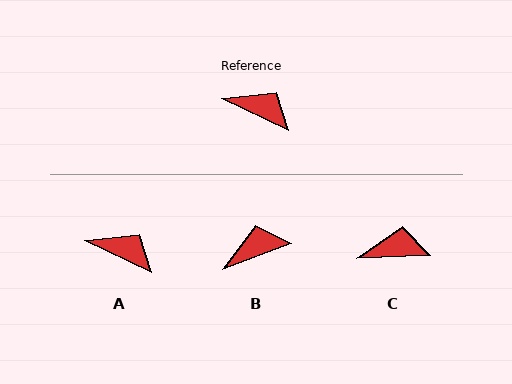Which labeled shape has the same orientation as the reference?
A.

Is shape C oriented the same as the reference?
No, it is off by about 28 degrees.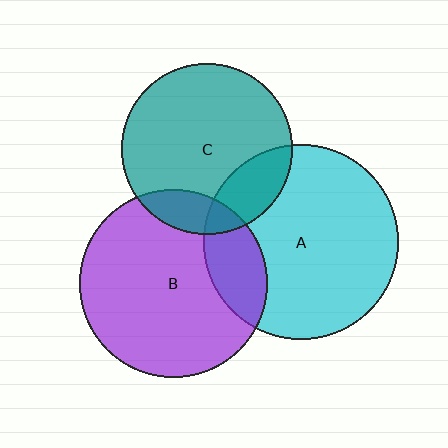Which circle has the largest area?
Circle A (cyan).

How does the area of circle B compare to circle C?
Approximately 1.2 times.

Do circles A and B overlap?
Yes.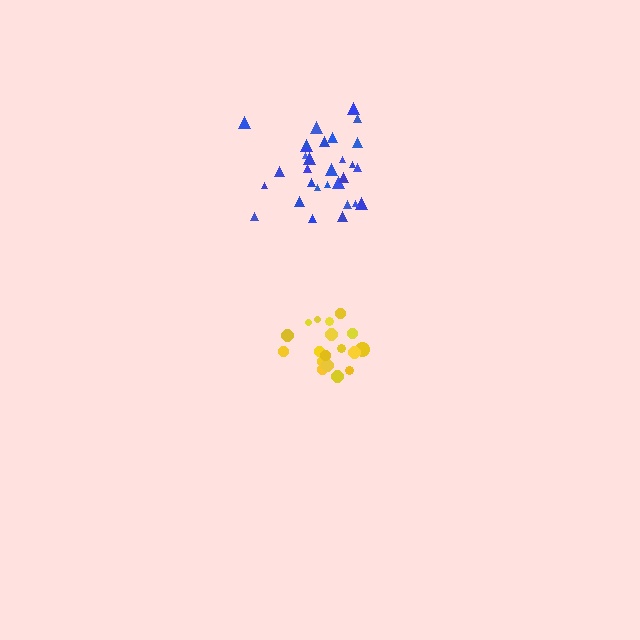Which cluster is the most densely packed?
Blue.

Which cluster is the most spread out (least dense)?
Yellow.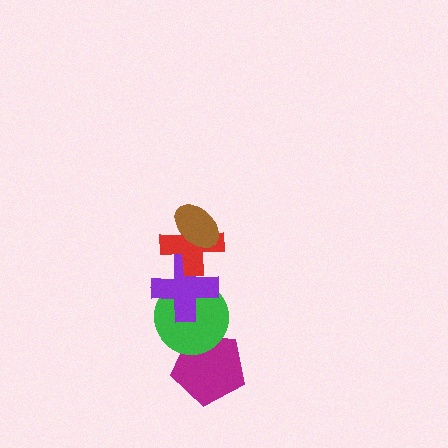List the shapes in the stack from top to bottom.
From top to bottom: the brown ellipse, the red cross, the purple cross, the green circle, the magenta pentagon.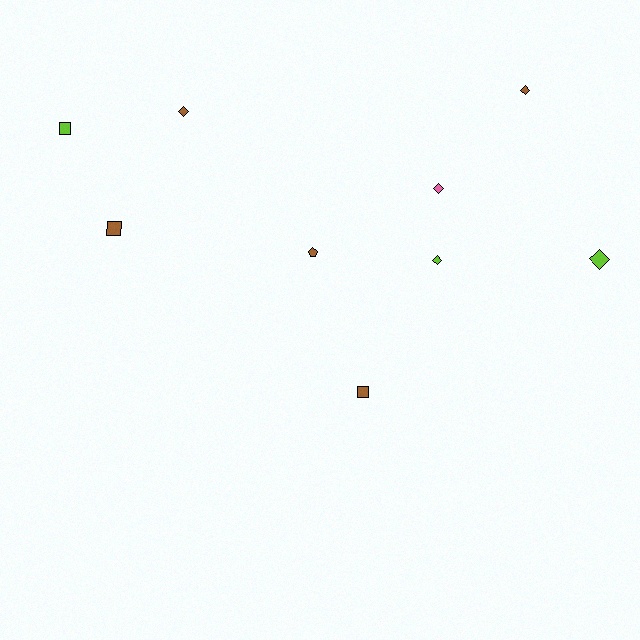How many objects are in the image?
There are 9 objects.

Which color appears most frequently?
Brown, with 5 objects.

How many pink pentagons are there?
There are no pink pentagons.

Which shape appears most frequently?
Diamond, with 5 objects.